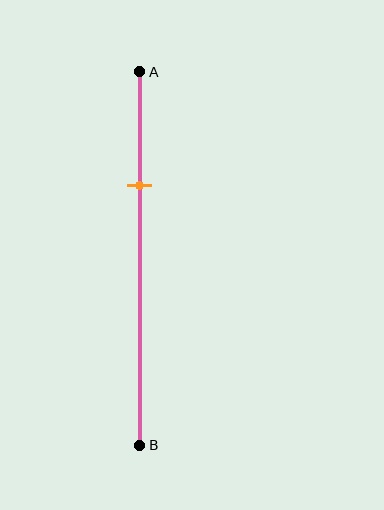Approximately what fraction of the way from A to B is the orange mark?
The orange mark is approximately 30% of the way from A to B.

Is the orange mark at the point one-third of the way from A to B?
Yes, the mark is approximately at the one-third point.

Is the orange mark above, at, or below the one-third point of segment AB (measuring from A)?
The orange mark is approximately at the one-third point of segment AB.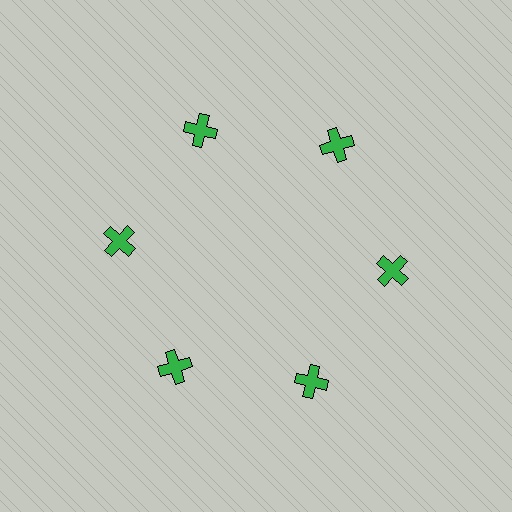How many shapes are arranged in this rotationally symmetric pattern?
There are 6 shapes, arranged in 6 groups of 1.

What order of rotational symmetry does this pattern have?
This pattern has 6-fold rotational symmetry.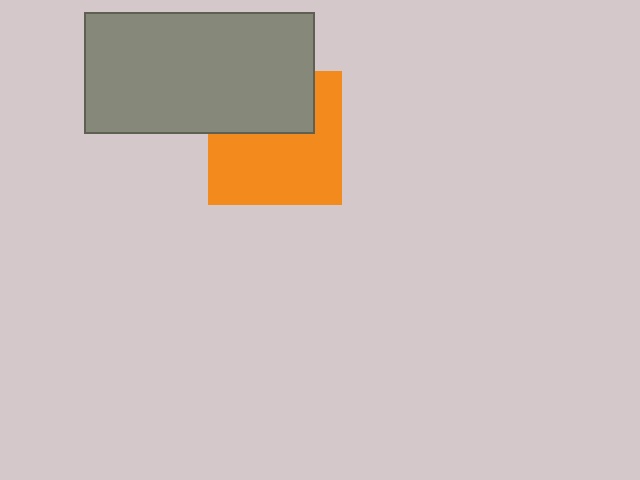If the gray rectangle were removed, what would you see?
You would see the complete orange square.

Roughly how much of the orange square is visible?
About half of it is visible (roughly 63%).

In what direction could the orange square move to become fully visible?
The orange square could move down. That would shift it out from behind the gray rectangle entirely.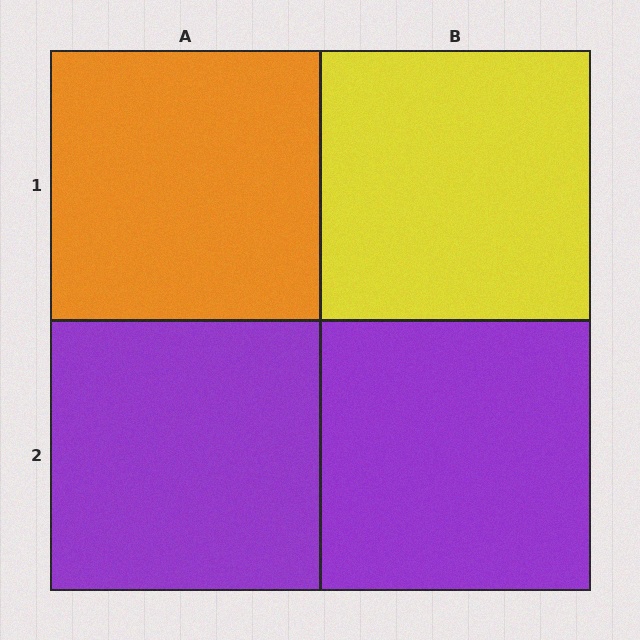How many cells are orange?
1 cell is orange.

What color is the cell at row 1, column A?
Orange.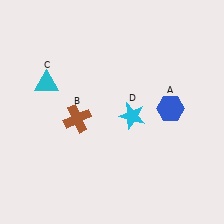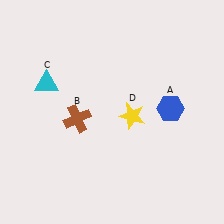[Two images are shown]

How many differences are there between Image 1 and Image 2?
There is 1 difference between the two images.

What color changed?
The star (D) changed from cyan in Image 1 to yellow in Image 2.